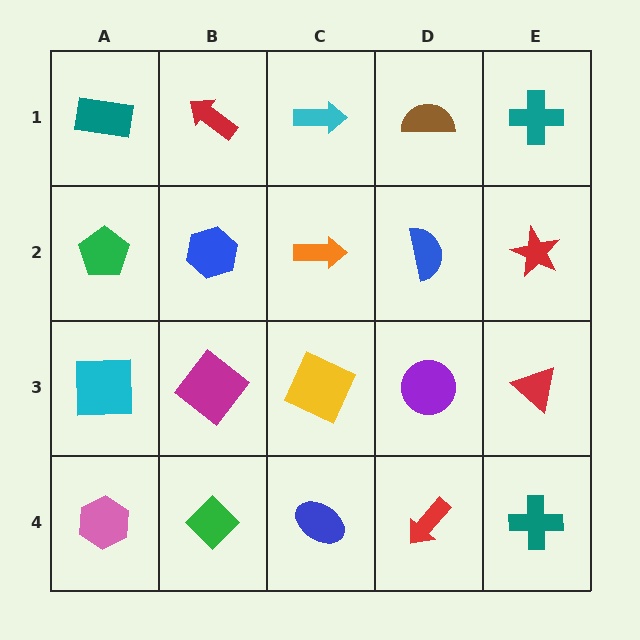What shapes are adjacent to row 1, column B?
A blue hexagon (row 2, column B), a teal rectangle (row 1, column A), a cyan arrow (row 1, column C).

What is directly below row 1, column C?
An orange arrow.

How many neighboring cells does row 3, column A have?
3.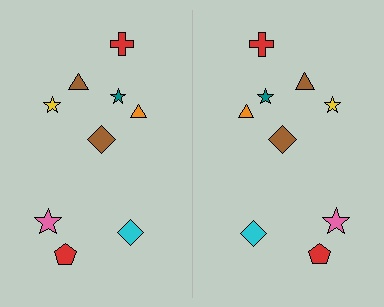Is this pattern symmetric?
Yes, this pattern has bilateral (reflection) symmetry.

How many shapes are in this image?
There are 18 shapes in this image.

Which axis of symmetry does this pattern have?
The pattern has a vertical axis of symmetry running through the center of the image.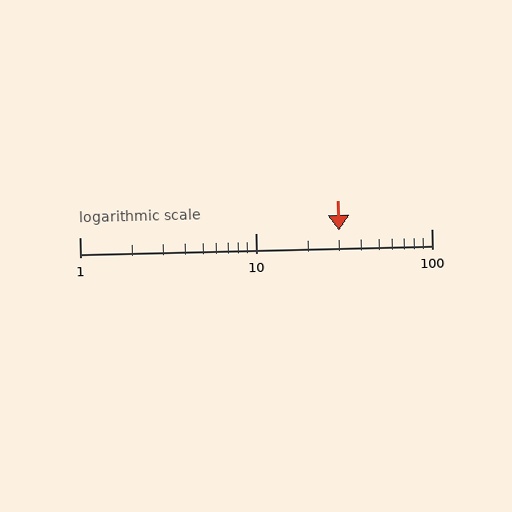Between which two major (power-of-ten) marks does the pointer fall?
The pointer is between 10 and 100.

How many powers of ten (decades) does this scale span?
The scale spans 2 decades, from 1 to 100.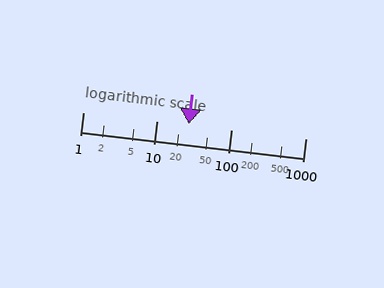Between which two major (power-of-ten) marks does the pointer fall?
The pointer is between 10 and 100.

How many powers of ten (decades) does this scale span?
The scale spans 3 decades, from 1 to 1000.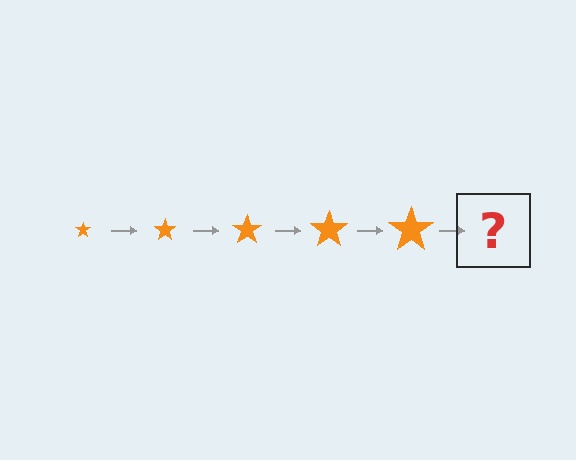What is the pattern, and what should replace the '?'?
The pattern is that the star gets progressively larger each step. The '?' should be an orange star, larger than the previous one.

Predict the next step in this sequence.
The next step is an orange star, larger than the previous one.